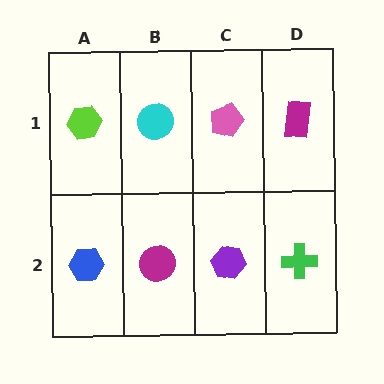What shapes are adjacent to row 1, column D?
A green cross (row 2, column D), a pink pentagon (row 1, column C).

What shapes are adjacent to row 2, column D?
A magenta rectangle (row 1, column D), a purple hexagon (row 2, column C).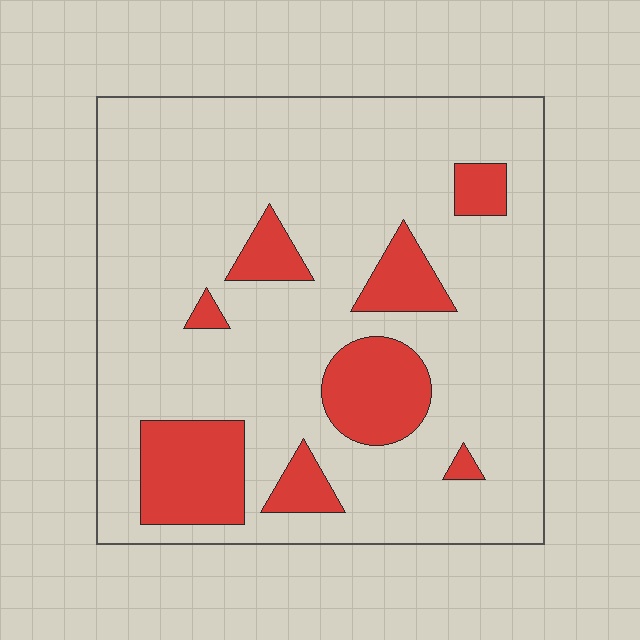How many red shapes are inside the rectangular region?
8.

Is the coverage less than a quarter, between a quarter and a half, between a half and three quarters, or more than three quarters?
Less than a quarter.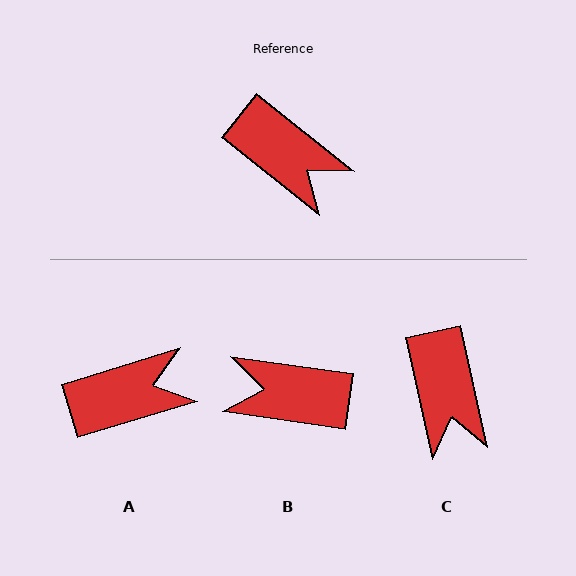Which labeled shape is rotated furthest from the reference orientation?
B, about 150 degrees away.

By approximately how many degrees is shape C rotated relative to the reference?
Approximately 39 degrees clockwise.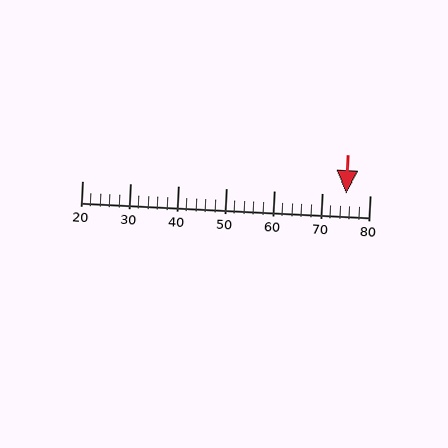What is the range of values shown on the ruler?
The ruler shows values from 20 to 80.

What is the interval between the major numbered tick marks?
The major tick marks are spaced 10 units apart.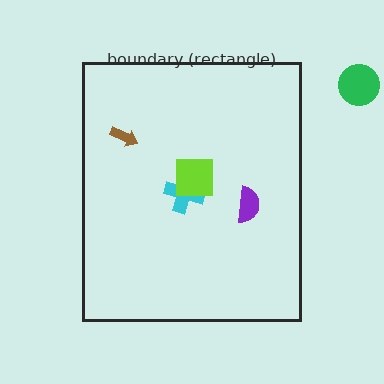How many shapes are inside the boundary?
4 inside, 1 outside.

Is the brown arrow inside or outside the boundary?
Inside.